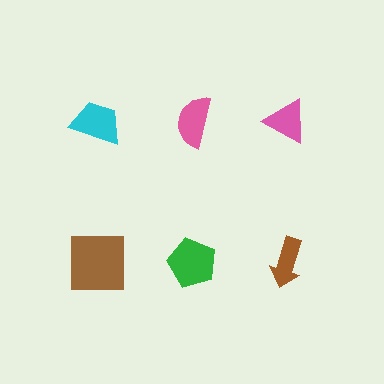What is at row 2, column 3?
A brown arrow.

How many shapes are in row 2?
3 shapes.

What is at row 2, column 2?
A green pentagon.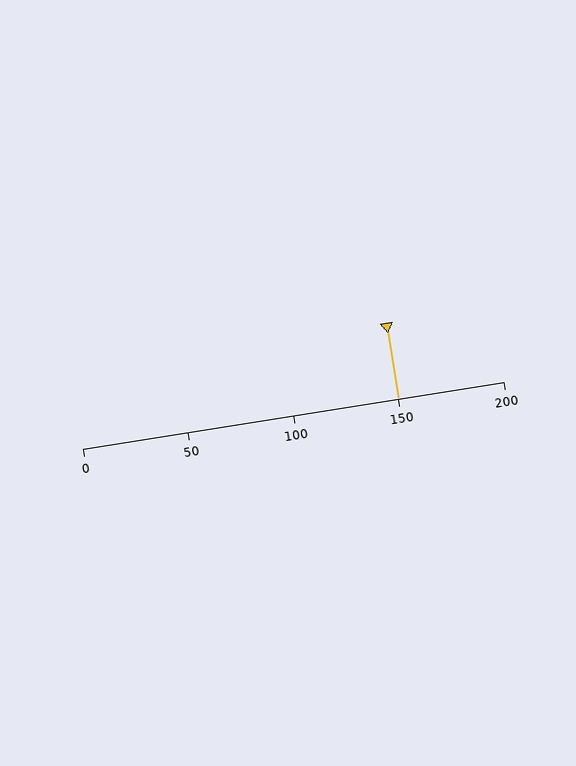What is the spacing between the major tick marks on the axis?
The major ticks are spaced 50 apart.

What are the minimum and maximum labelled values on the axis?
The axis runs from 0 to 200.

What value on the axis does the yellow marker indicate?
The marker indicates approximately 150.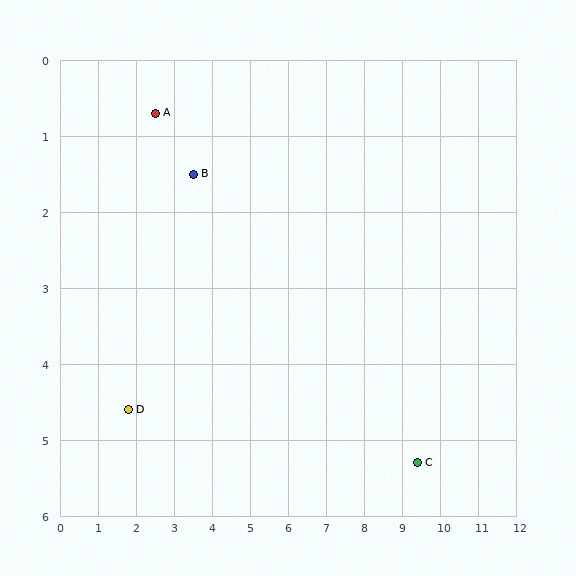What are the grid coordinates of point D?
Point D is at approximately (1.8, 4.6).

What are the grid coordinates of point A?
Point A is at approximately (2.5, 0.7).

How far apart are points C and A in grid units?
Points C and A are about 8.3 grid units apart.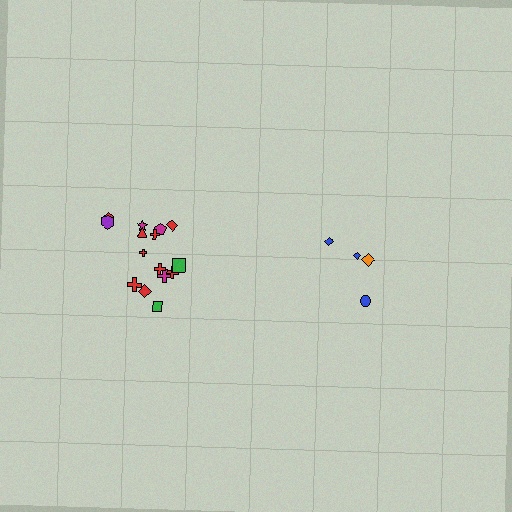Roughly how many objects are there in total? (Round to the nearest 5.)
Roughly 20 objects in total.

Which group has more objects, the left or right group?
The left group.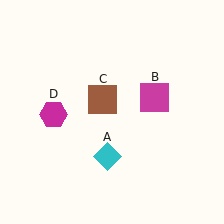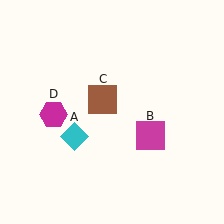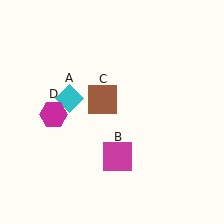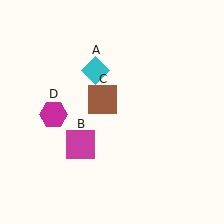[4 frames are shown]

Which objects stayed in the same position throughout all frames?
Brown square (object C) and magenta hexagon (object D) remained stationary.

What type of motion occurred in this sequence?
The cyan diamond (object A), magenta square (object B) rotated clockwise around the center of the scene.